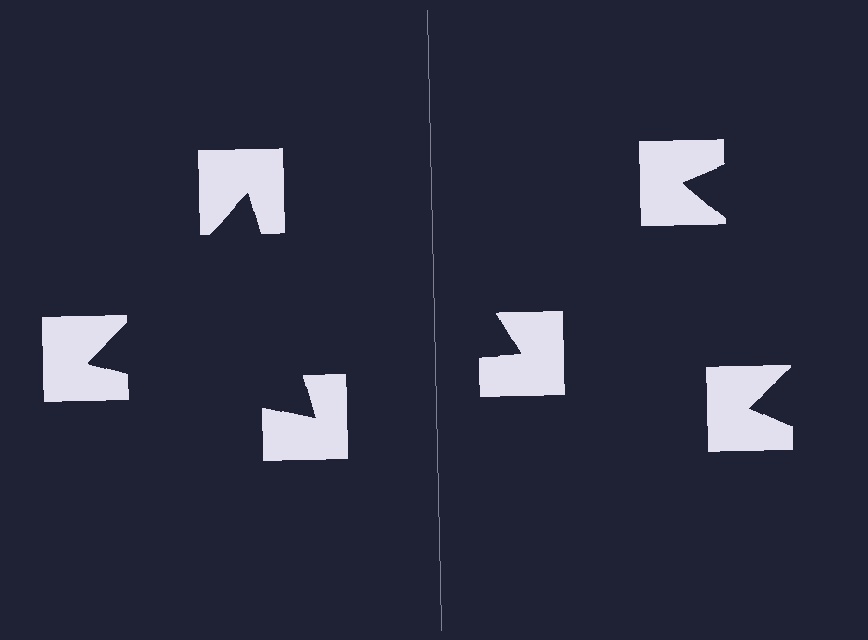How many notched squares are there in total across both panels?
6 — 3 on each side.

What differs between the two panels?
The notched squares are positioned identically on both sides; only the wedge orientations differ. On the left they align to a triangle; on the right they are misaligned.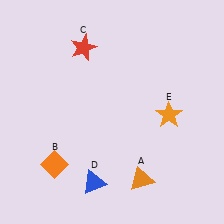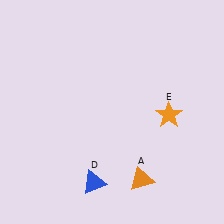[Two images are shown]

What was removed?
The red star (C), the orange diamond (B) were removed in Image 2.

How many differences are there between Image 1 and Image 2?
There are 2 differences between the two images.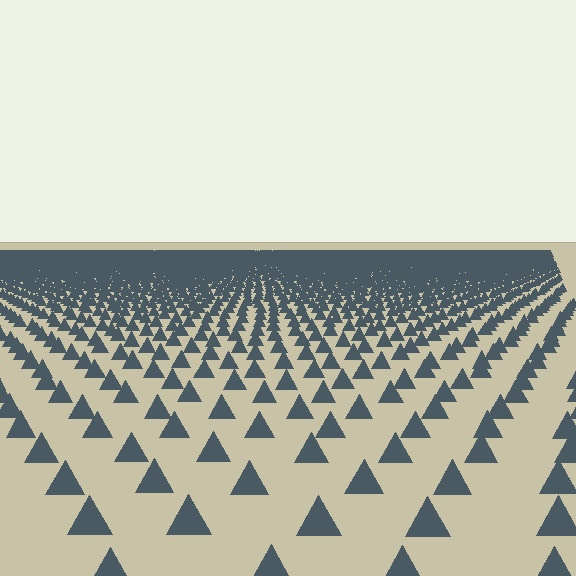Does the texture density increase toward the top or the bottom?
Density increases toward the top.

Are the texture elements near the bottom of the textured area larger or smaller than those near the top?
Larger. Near the bottom, elements are closer to the viewer and appear at a bigger on-screen size.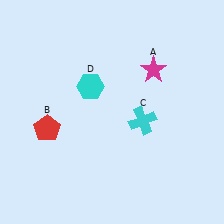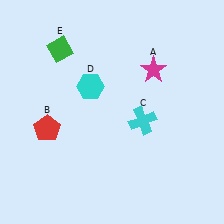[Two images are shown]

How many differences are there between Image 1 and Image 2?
There is 1 difference between the two images.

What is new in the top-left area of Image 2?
A green diamond (E) was added in the top-left area of Image 2.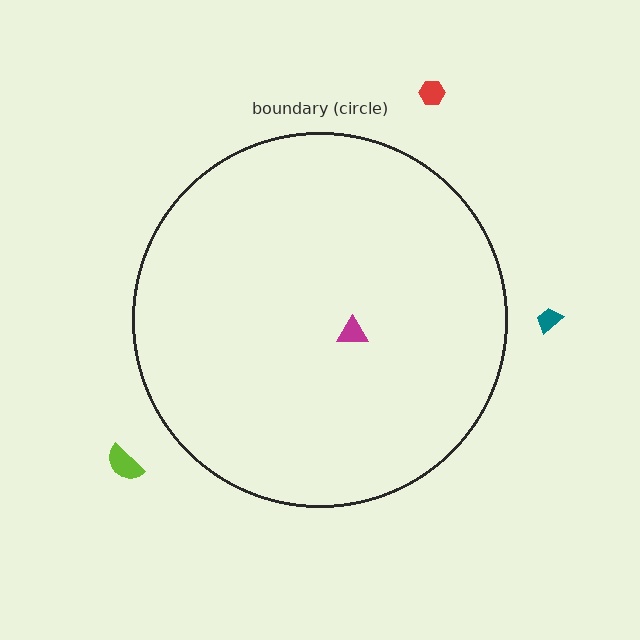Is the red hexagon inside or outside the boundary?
Outside.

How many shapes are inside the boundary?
1 inside, 3 outside.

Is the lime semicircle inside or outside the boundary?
Outside.